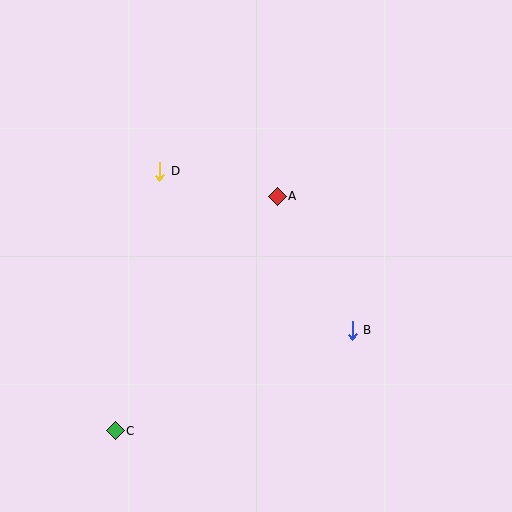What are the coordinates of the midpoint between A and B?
The midpoint between A and B is at (315, 263).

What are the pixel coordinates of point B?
Point B is at (352, 330).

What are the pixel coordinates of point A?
Point A is at (277, 196).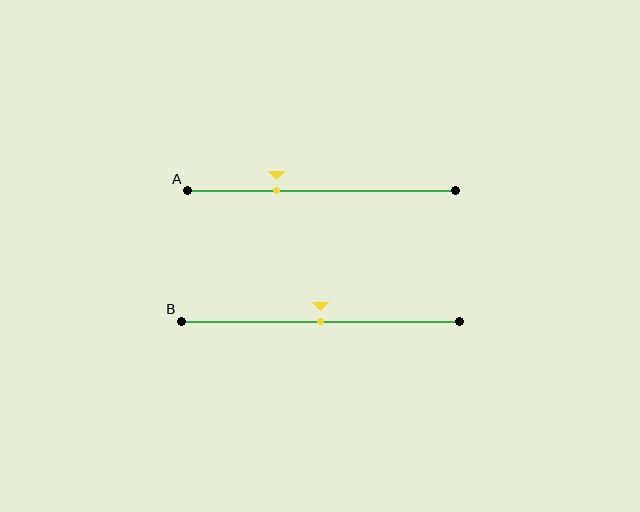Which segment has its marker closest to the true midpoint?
Segment B has its marker closest to the true midpoint.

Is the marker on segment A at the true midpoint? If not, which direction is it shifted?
No, the marker on segment A is shifted to the left by about 17% of the segment length.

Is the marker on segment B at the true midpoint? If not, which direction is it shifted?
Yes, the marker on segment B is at the true midpoint.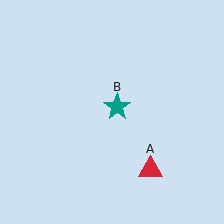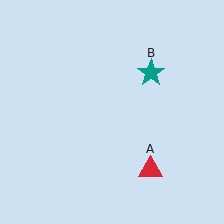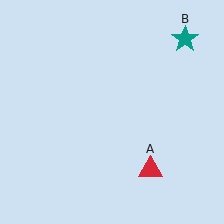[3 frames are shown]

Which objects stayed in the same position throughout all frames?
Red triangle (object A) remained stationary.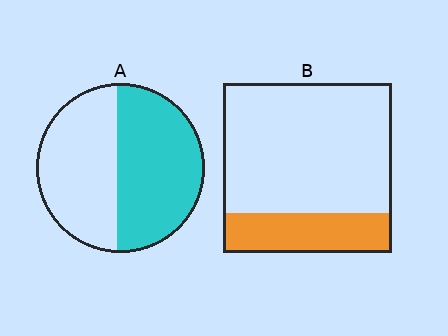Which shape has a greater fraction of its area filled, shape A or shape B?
Shape A.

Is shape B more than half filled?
No.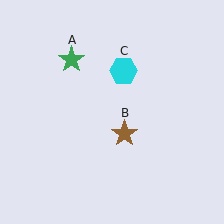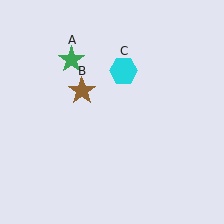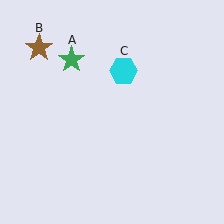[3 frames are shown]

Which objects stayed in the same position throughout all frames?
Green star (object A) and cyan hexagon (object C) remained stationary.